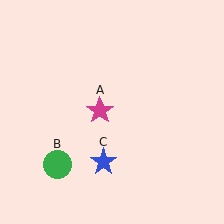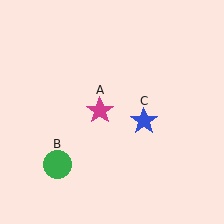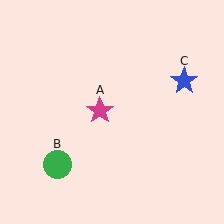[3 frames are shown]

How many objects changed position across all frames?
1 object changed position: blue star (object C).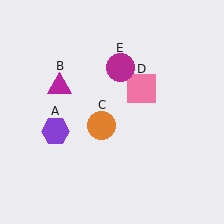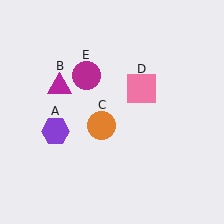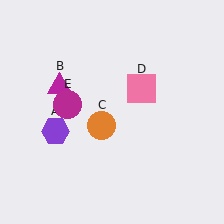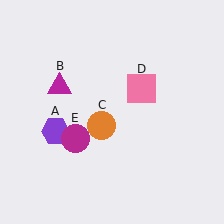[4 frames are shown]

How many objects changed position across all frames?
1 object changed position: magenta circle (object E).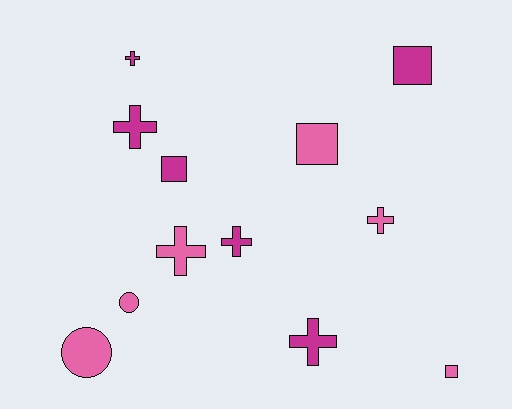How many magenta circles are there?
There are no magenta circles.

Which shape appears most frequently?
Cross, with 6 objects.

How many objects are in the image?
There are 12 objects.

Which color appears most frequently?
Pink, with 6 objects.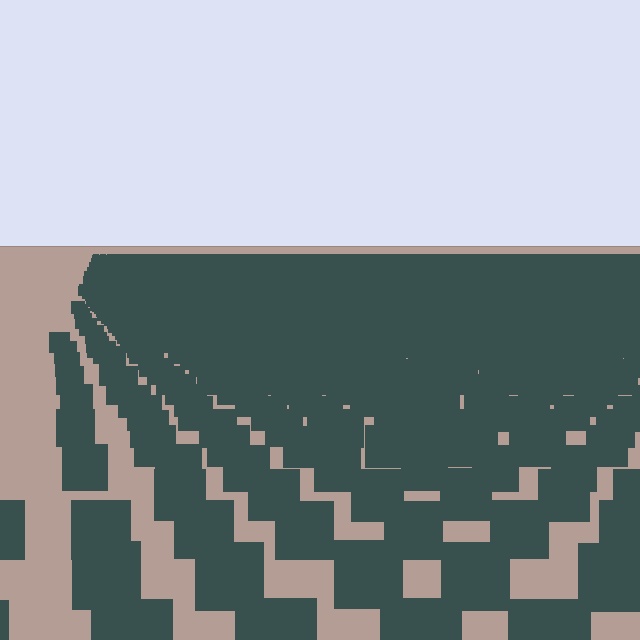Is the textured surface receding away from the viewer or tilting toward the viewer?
The surface is receding away from the viewer. Texture elements get smaller and denser toward the top.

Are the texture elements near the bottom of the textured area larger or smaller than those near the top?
Larger. Near the bottom, elements are closer to the viewer and appear at a bigger on-screen size.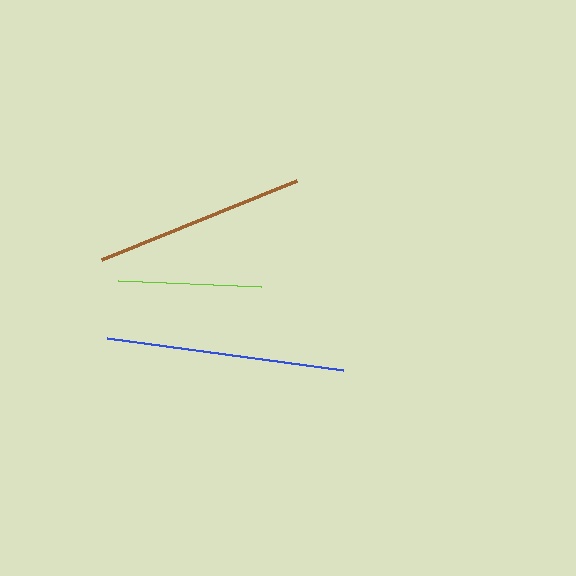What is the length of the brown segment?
The brown segment is approximately 211 pixels long.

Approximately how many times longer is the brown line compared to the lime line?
The brown line is approximately 1.5 times the length of the lime line.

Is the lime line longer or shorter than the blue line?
The blue line is longer than the lime line.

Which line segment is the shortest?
The lime line is the shortest at approximately 144 pixels.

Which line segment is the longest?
The blue line is the longest at approximately 238 pixels.